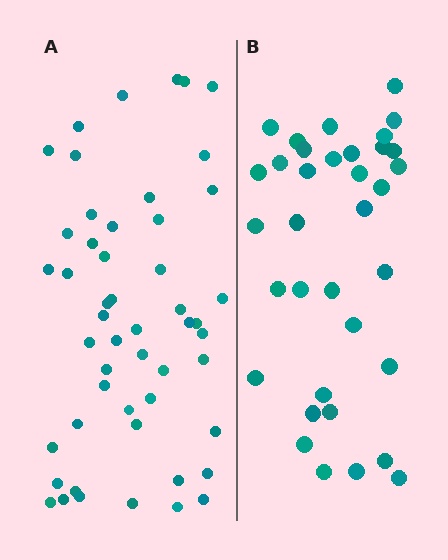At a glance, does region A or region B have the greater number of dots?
Region A (the left region) has more dots.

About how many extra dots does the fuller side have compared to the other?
Region A has approximately 15 more dots than region B.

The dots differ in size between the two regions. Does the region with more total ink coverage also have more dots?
No. Region B has more total ink coverage because its dots are larger, but region A actually contains more individual dots. Total area can be misleading — the number of items is what matters here.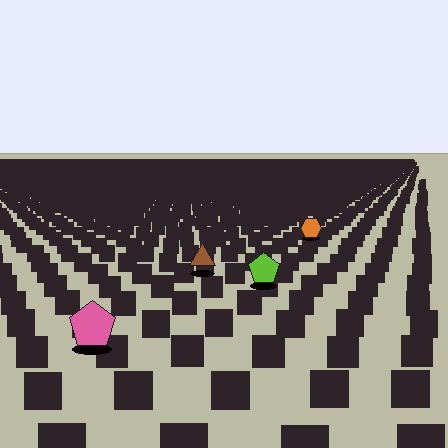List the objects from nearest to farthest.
From nearest to farthest: the pink pentagon, the lime pentagon, the brown triangle, the orange hexagon.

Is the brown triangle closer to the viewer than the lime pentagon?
No. The lime pentagon is closer — you can tell from the texture gradient: the ground texture is coarser near it.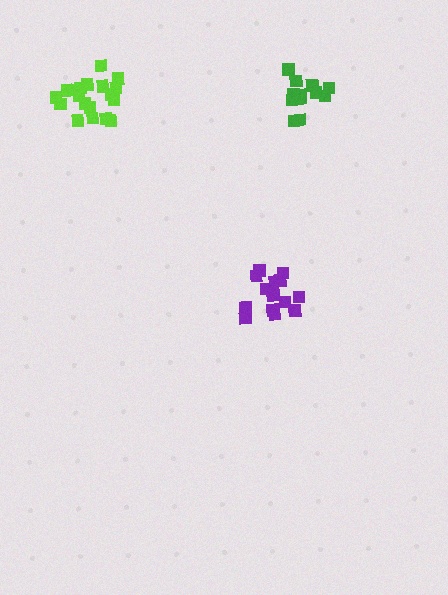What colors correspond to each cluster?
The clusters are colored: lime, purple, green.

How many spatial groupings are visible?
There are 3 spatial groupings.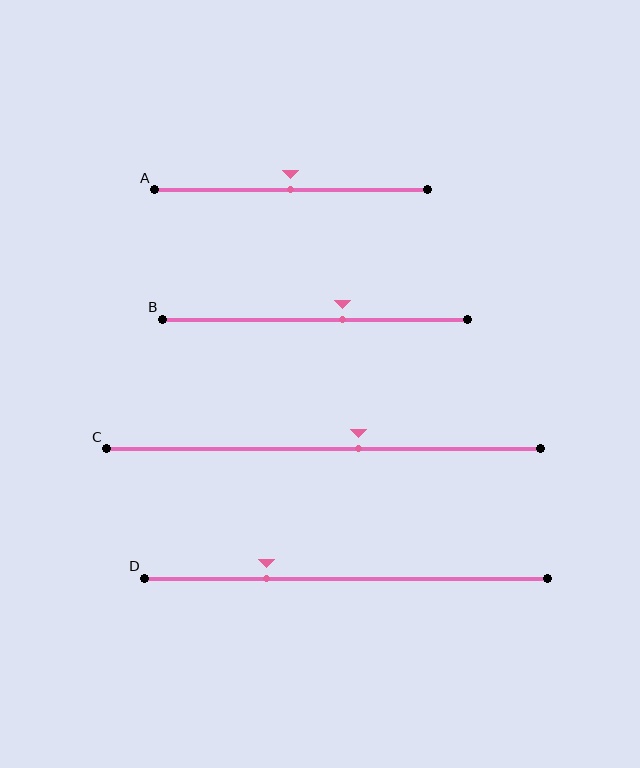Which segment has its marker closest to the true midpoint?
Segment A has its marker closest to the true midpoint.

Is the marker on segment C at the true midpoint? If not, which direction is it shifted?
No, the marker on segment C is shifted to the right by about 8% of the segment length.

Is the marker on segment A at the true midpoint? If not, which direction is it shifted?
Yes, the marker on segment A is at the true midpoint.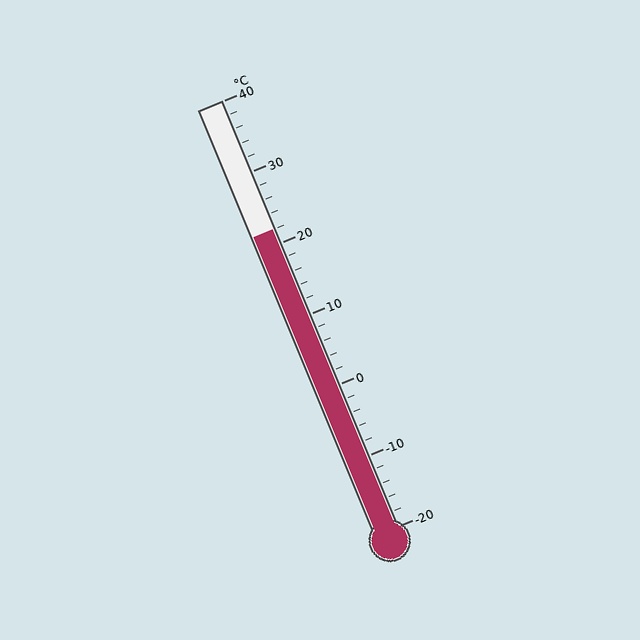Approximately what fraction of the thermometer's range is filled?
The thermometer is filled to approximately 70% of its range.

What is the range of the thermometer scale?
The thermometer scale ranges from -20°C to 40°C.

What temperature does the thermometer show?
The thermometer shows approximately 22°C.